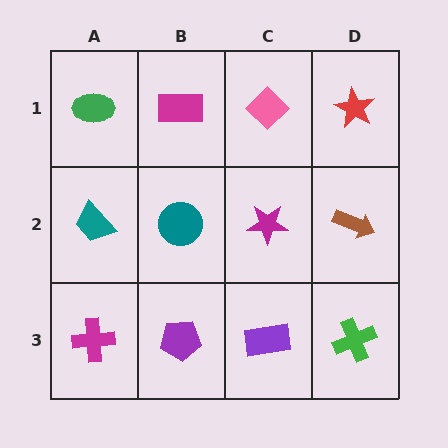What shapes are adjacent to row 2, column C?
A pink diamond (row 1, column C), a purple rectangle (row 3, column C), a teal circle (row 2, column B), a brown arrow (row 2, column D).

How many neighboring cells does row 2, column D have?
3.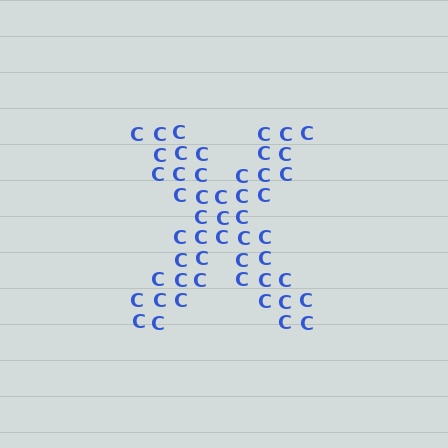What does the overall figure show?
The overall figure shows the letter X.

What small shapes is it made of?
It is made of small letter C's.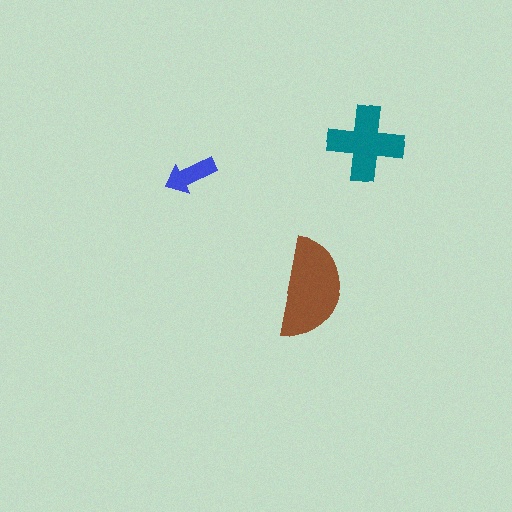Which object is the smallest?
The blue arrow.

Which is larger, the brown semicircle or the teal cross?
The brown semicircle.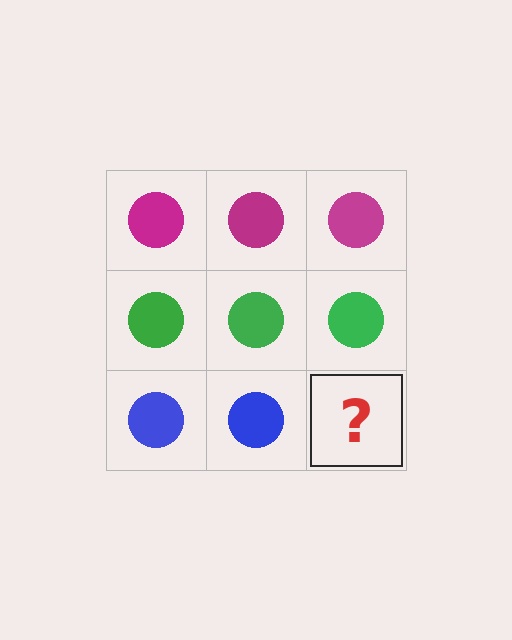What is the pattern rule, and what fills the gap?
The rule is that each row has a consistent color. The gap should be filled with a blue circle.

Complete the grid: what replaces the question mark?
The question mark should be replaced with a blue circle.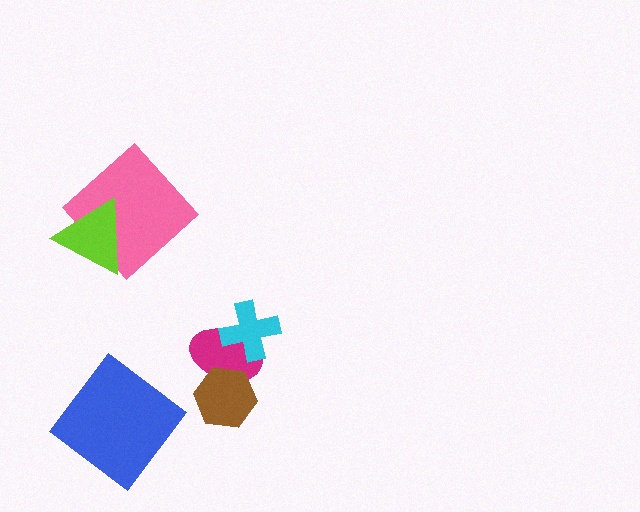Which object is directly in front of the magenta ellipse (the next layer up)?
The cyan cross is directly in front of the magenta ellipse.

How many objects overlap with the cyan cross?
1 object overlaps with the cyan cross.